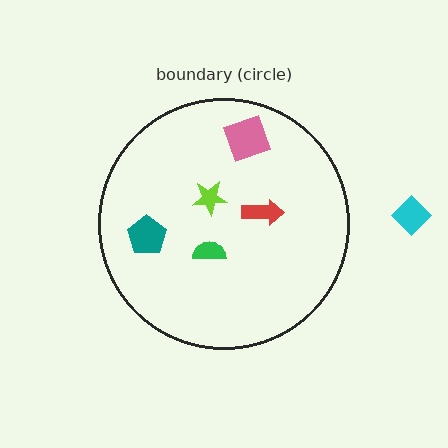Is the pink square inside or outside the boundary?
Inside.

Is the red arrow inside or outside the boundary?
Inside.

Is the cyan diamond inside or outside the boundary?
Outside.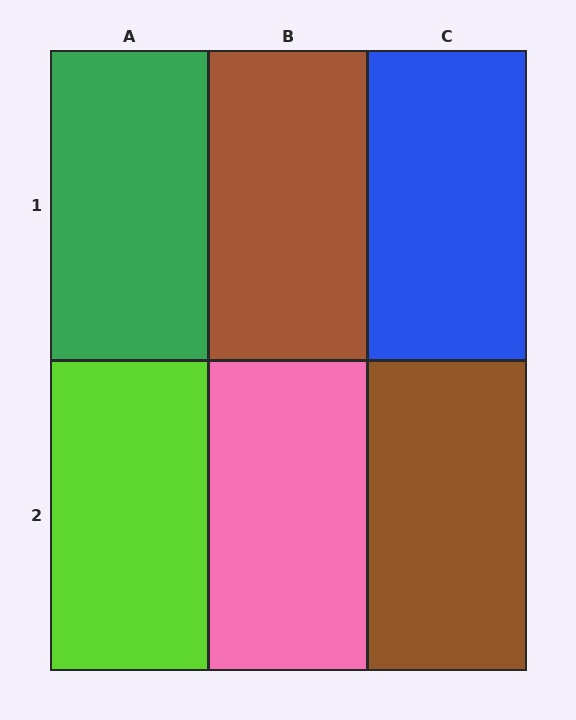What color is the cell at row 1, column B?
Brown.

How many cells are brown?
2 cells are brown.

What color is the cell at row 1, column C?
Blue.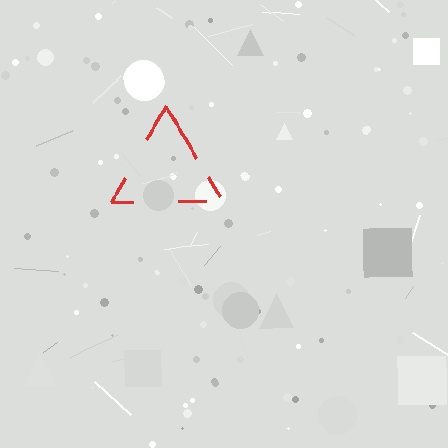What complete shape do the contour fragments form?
The contour fragments form a triangle.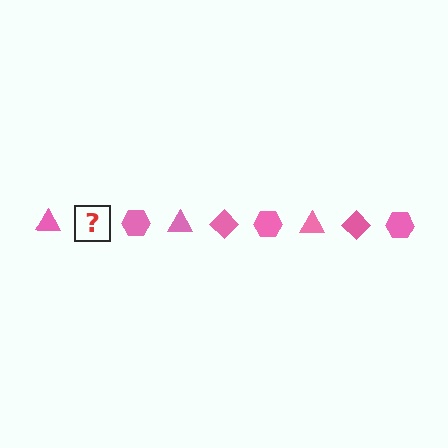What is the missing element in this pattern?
The missing element is a pink diamond.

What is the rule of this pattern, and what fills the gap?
The rule is that the pattern cycles through triangle, diamond, hexagon shapes in pink. The gap should be filled with a pink diamond.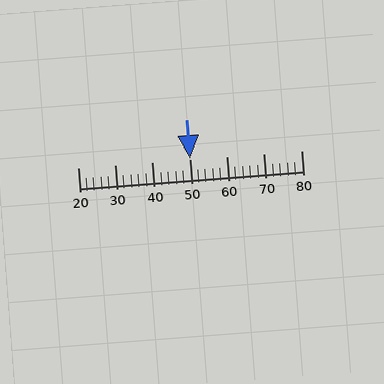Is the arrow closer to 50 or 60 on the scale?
The arrow is closer to 50.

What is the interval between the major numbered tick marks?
The major tick marks are spaced 10 units apart.